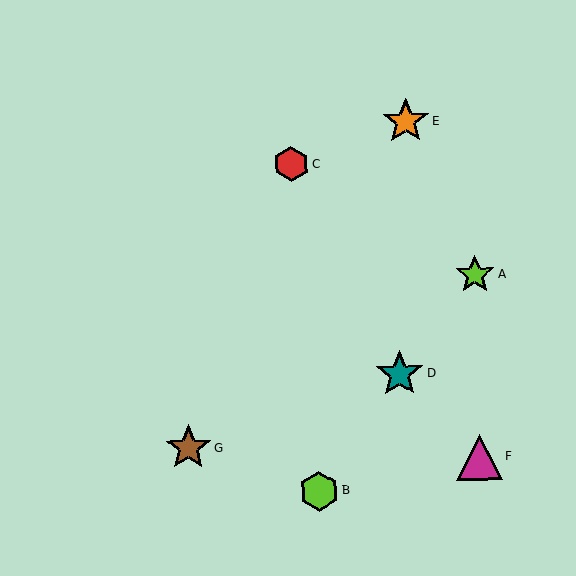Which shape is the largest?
The teal star (labeled D) is the largest.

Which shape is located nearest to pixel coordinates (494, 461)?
The magenta triangle (labeled F) at (479, 457) is nearest to that location.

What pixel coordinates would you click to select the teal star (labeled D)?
Click at (400, 374) to select the teal star D.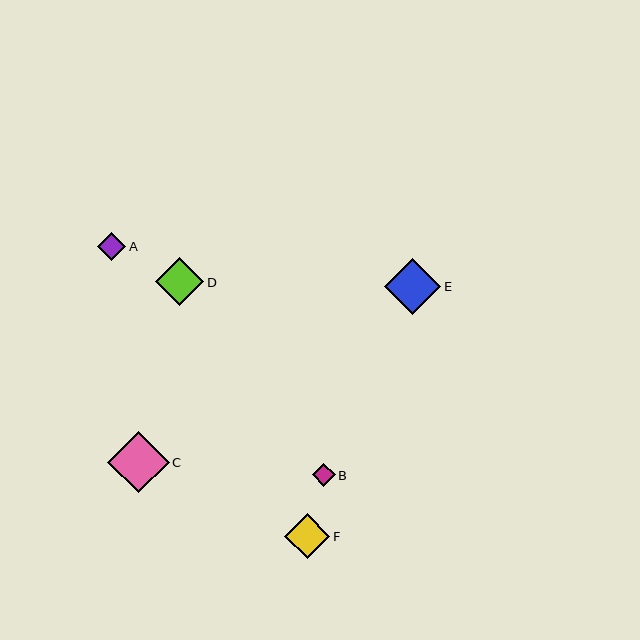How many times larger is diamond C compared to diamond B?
Diamond C is approximately 2.7 times the size of diamond B.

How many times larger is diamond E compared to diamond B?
Diamond E is approximately 2.4 times the size of diamond B.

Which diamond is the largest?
Diamond C is the largest with a size of approximately 62 pixels.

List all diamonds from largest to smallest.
From largest to smallest: C, E, D, F, A, B.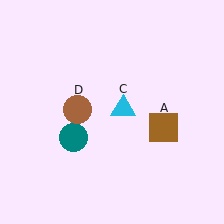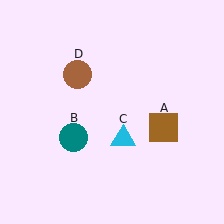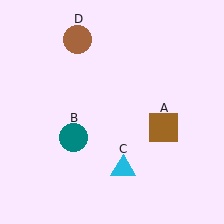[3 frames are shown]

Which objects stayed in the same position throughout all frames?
Brown square (object A) and teal circle (object B) remained stationary.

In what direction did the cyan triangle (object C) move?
The cyan triangle (object C) moved down.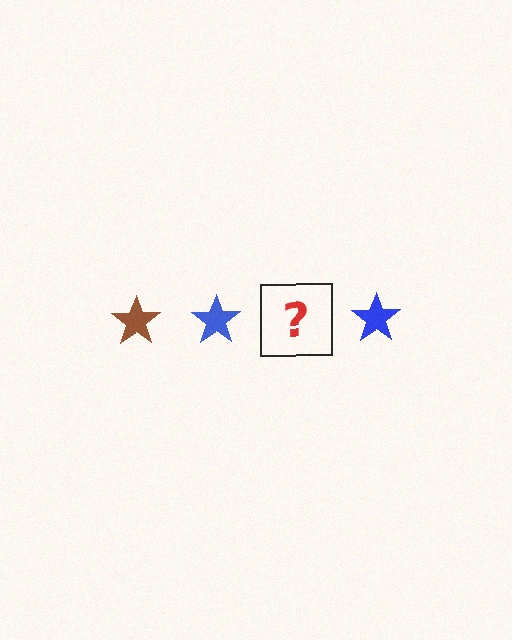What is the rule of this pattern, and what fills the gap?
The rule is that the pattern cycles through brown, blue stars. The gap should be filled with a brown star.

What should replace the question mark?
The question mark should be replaced with a brown star.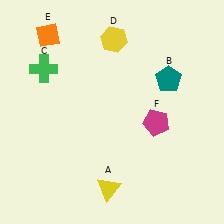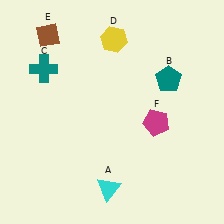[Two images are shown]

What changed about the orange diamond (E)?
In Image 1, E is orange. In Image 2, it changed to brown.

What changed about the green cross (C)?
In Image 1, C is green. In Image 2, it changed to teal.